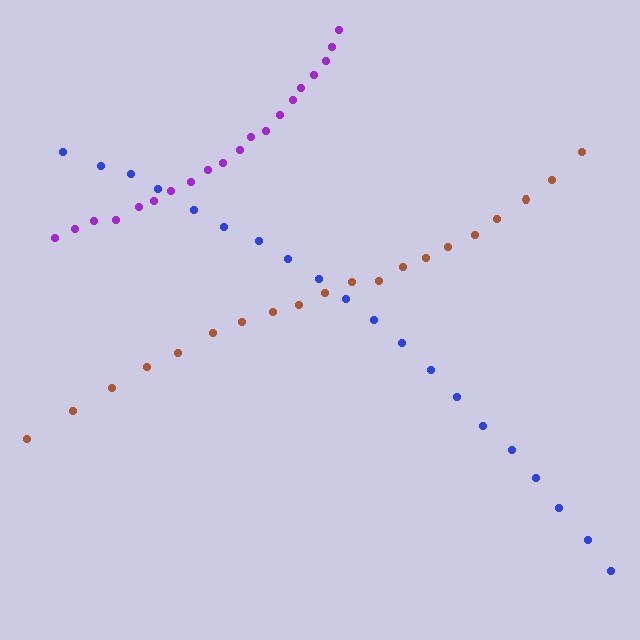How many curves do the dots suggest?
There are 3 distinct paths.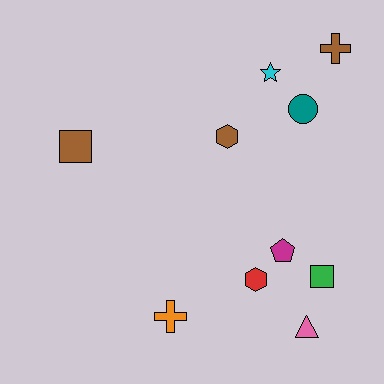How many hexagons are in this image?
There are 2 hexagons.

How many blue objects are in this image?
There are no blue objects.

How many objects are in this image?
There are 10 objects.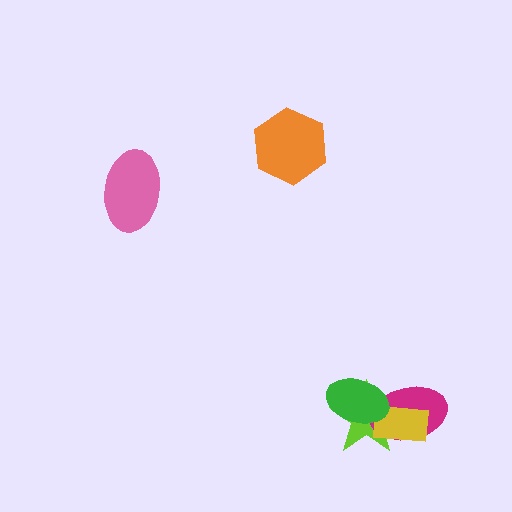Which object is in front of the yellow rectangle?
The green ellipse is in front of the yellow rectangle.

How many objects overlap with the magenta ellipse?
3 objects overlap with the magenta ellipse.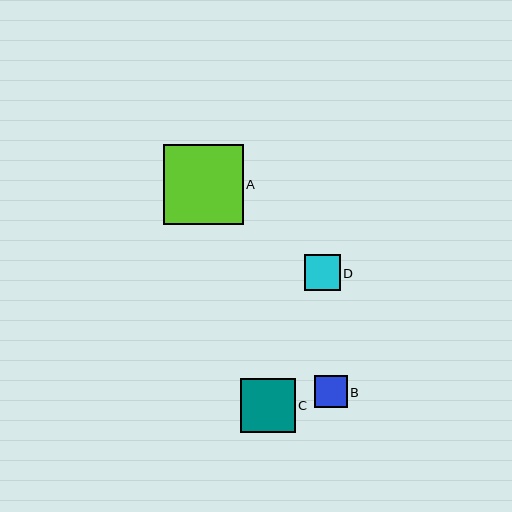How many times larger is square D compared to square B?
Square D is approximately 1.1 times the size of square B.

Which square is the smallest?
Square B is the smallest with a size of approximately 33 pixels.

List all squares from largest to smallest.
From largest to smallest: A, C, D, B.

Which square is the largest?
Square A is the largest with a size of approximately 80 pixels.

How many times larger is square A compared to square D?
Square A is approximately 2.2 times the size of square D.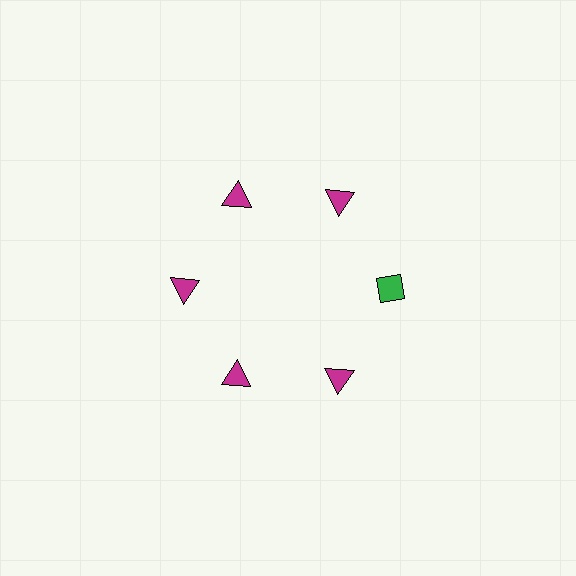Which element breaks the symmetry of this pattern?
The green diamond at roughly the 3 o'clock position breaks the symmetry. All other shapes are magenta triangles.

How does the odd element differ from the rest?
It differs in both color (green instead of magenta) and shape (diamond instead of triangle).